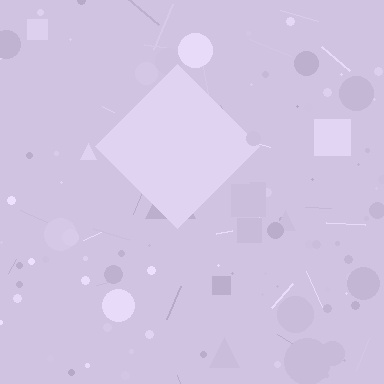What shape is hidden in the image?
A diamond is hidden in the image.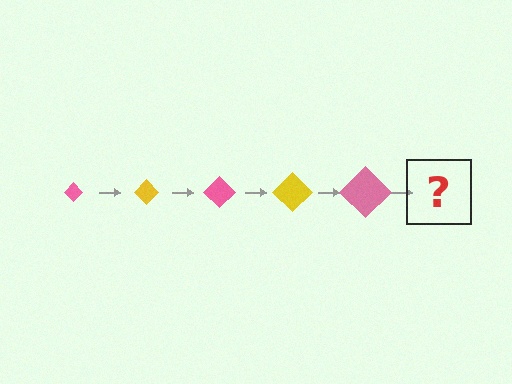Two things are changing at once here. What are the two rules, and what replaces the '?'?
The two rules are that the diamond grows larger each step and the color cycles through pink and yellow. The '?' should be a yellow diamond, larger than the previous one.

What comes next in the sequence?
The next element should be a yellow diamond, larger than the previous one.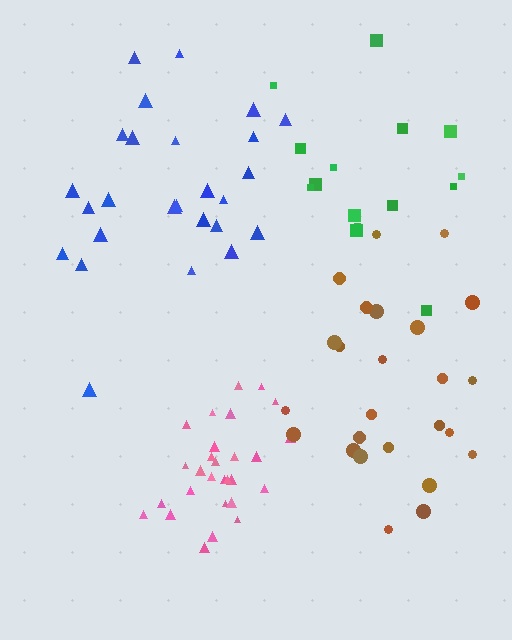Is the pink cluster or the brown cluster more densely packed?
Pink.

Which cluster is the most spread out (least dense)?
Green.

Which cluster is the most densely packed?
Pink.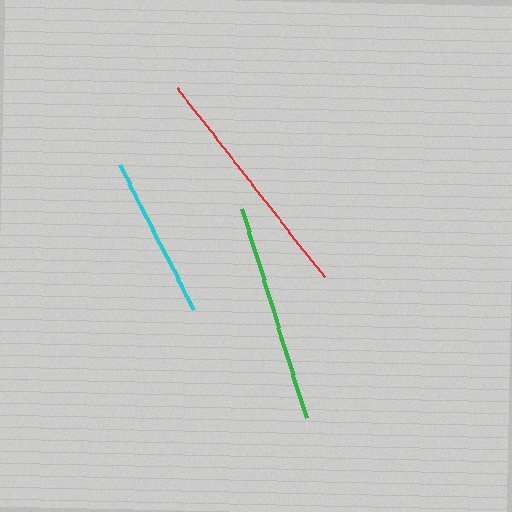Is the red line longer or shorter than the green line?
The red line is longer than the green line.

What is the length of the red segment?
The red segment is approximately 239 pixels long.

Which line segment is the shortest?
The cyan line is the shortest at approximately 162 pixels.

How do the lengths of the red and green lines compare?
The red and green lines are approximately the same length.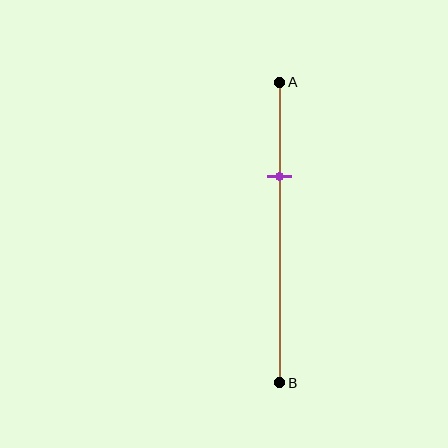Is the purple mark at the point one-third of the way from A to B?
Yes, the mark is approximately at the one-third point.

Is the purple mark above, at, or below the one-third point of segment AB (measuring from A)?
The purple mark is approximately at the one-third point of segment AB.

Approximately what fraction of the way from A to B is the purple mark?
The purple mark is approximately 30% of the way from A to B.